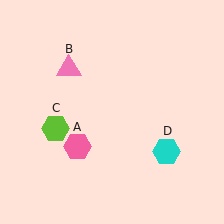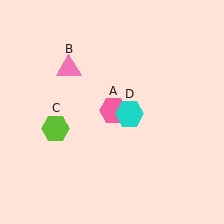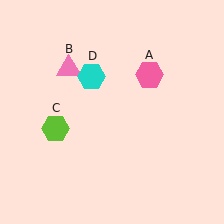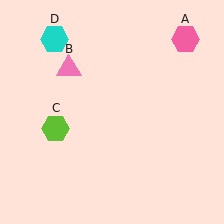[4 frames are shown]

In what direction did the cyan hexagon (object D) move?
The cyan hexagon (object D) moved up and to the left.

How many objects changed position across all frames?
2 objects changed position: pink hexagon (object A), cyan hexagon (object D).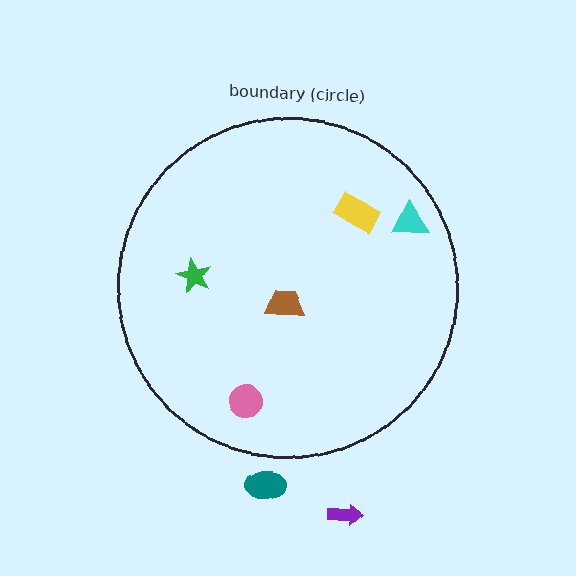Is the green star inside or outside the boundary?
Inside.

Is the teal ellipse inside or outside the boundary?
Outside.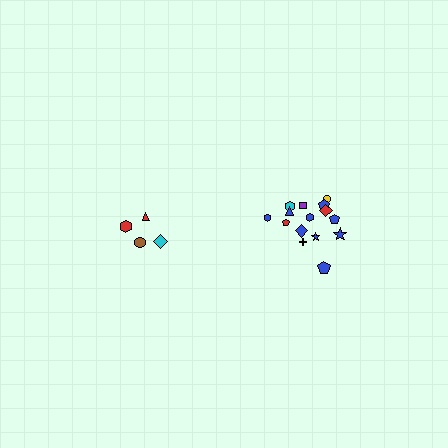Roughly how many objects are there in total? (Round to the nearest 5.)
Roughly 20 objects in total.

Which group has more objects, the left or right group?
The right group.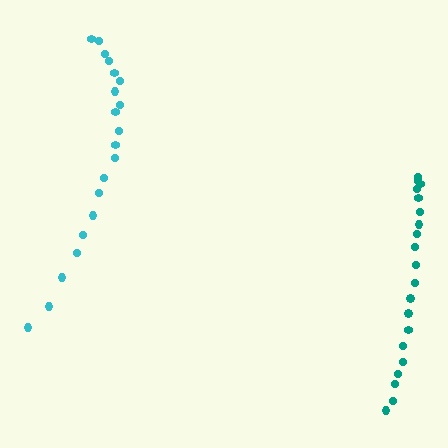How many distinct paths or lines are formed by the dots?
There are 2 distinct paths.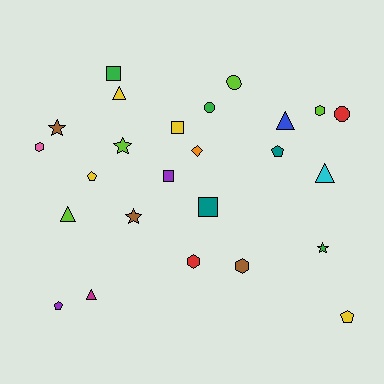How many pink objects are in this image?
There is 1 pink object.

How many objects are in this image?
There are 25 objects.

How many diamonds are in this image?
There is 1 diamond.